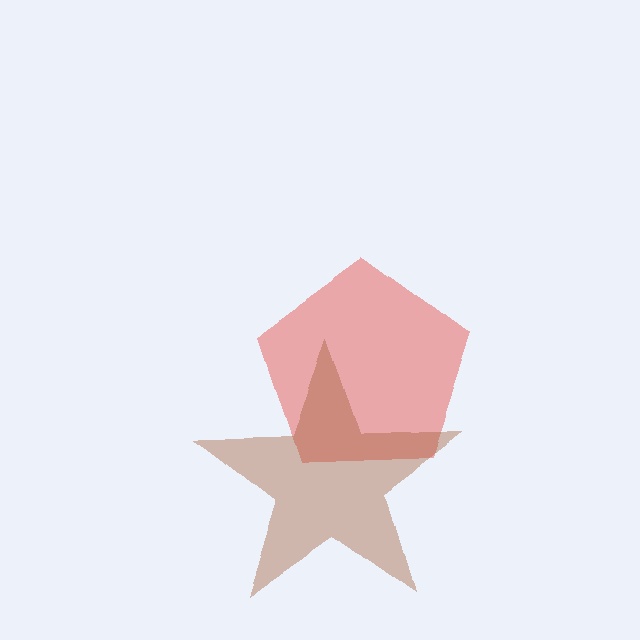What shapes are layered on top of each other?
The layered shapes are: a red pentagon, a brown star.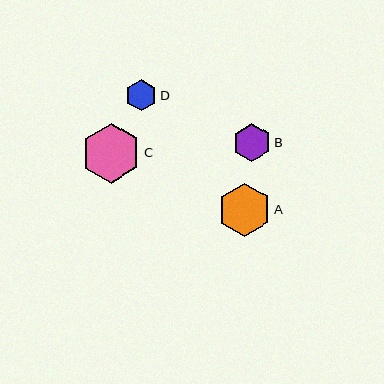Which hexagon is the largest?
Hexagon C is the largest with a size of approximately 60 pixels.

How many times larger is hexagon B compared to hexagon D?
Hexagon B is approximately 1.2 times the size of hexagon D.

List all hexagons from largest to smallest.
From largest to smallest: C, A, B, D.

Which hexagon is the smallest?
Hexagon D is the smallest with a size of approximately 31 pixels.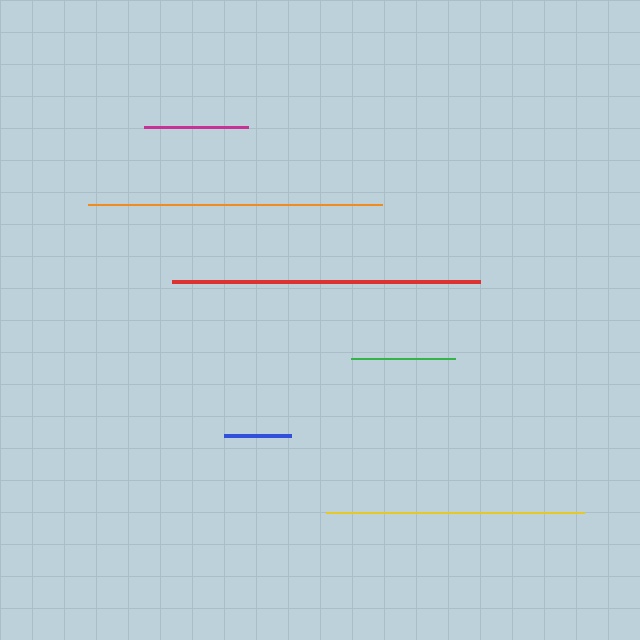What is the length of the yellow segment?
The yellow segment is approximately 258 pixels long.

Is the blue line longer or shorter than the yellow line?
The yellow line is longer than the blue line.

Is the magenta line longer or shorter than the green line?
The green line is longer than the magenta line.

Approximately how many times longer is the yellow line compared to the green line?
The yellow line is approximately 2.5 times the length of the green line.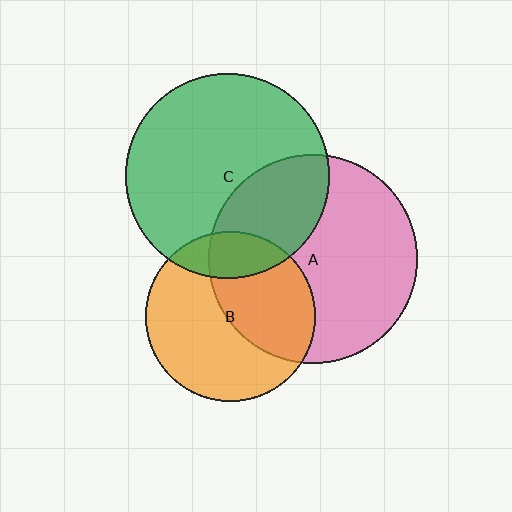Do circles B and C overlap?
Yes.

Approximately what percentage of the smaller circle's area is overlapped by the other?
Approximately 15%.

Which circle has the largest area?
Circle A (pink).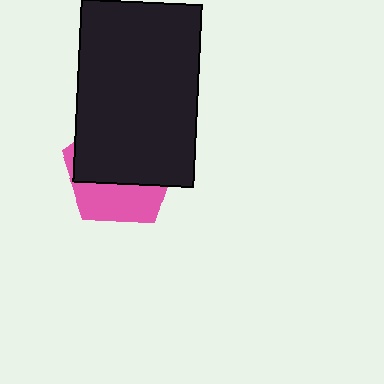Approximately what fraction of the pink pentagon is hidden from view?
Roughly 62% of the pink pentagon is hidden behind the black rectangle.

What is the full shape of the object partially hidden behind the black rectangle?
The partially hidden object is a pink pentagon.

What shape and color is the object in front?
The object in front is a black rectangle.